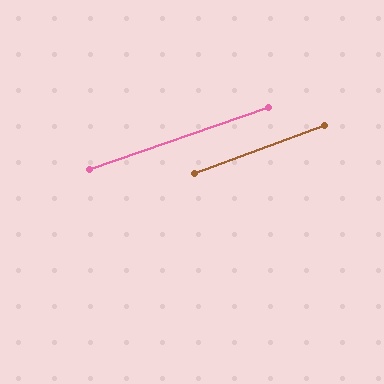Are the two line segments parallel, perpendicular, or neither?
Parallel — their directions differ by only 1.0°.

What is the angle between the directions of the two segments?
Approximately 1 degree.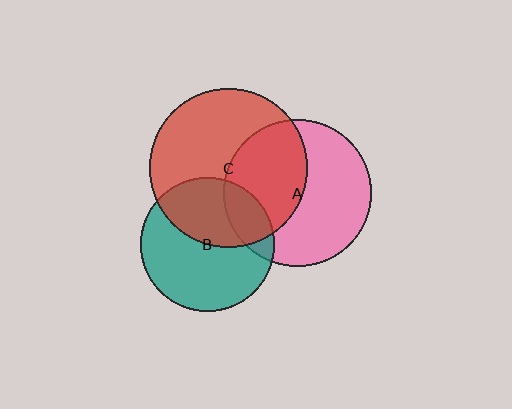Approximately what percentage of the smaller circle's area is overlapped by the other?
Approximately 15%.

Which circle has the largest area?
Circle C (red).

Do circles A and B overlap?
Yes.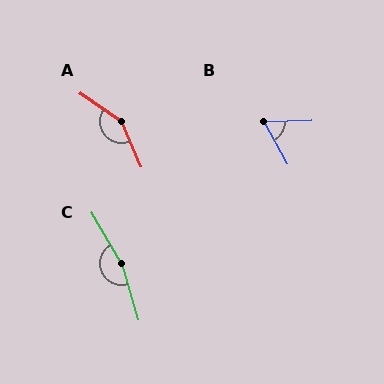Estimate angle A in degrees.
Approximately 148 degrees.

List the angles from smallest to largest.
B (62°), A (148°), C (166°).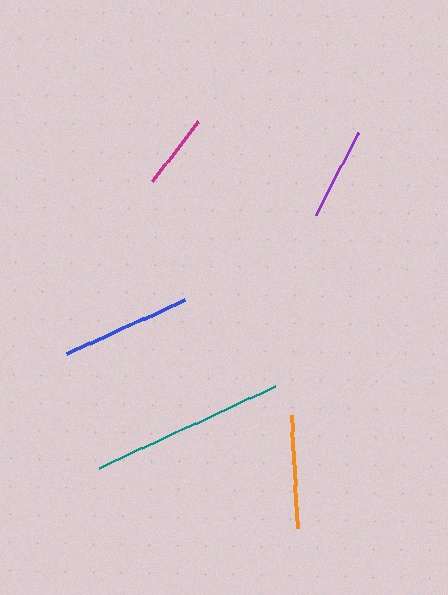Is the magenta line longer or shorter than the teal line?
The teal line is longer than the magenta line.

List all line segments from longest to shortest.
From longest to shortest: teal, blue, orange, purple, magenta.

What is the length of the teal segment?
The teal segment is approximately 194 pixels long.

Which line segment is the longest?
The teal line is the longest at approximately 194 pixels.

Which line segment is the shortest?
The magenta line is the shortest at approximately 75 pixels.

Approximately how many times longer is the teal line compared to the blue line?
The teal line is approximately 1.5 times the length of the blue line.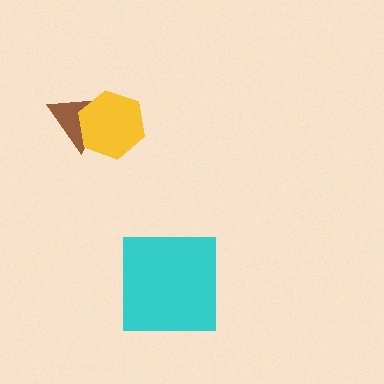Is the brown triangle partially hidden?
Yes, it is partially covered by another shape.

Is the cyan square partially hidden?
No, no other shape covers it.